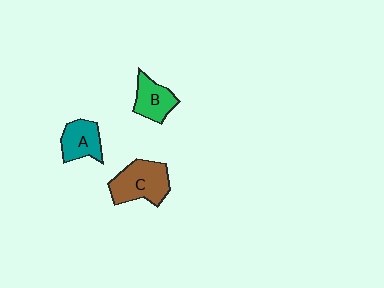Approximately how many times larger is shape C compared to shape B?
Approximately 1.5 times.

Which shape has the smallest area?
Shape B (green).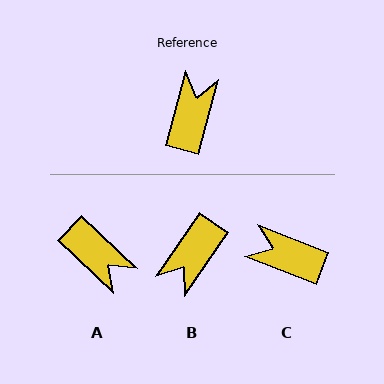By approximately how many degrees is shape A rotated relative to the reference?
Approximately 119 degrees clockwise.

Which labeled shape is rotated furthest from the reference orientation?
B, about 160 degrees away.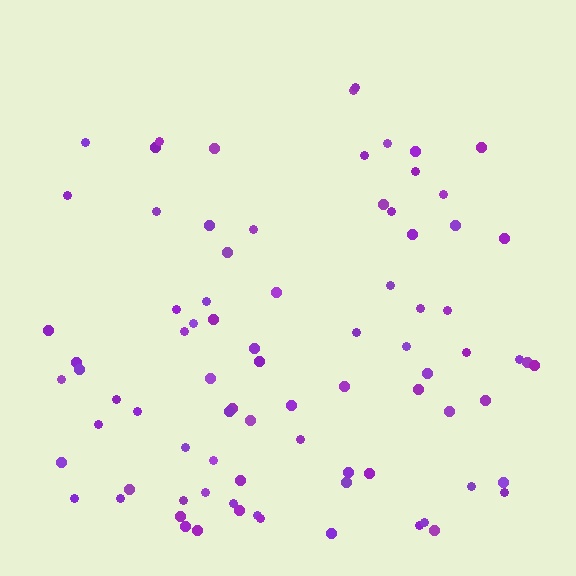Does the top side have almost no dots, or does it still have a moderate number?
Still a moderate number, just noticeably fewer than the bottom.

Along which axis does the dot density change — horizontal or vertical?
Vertical.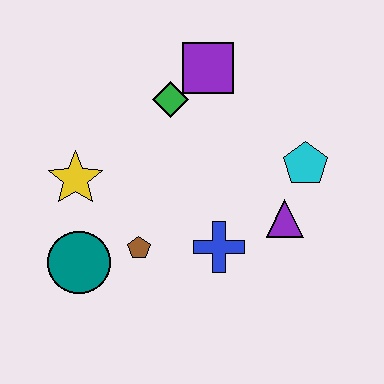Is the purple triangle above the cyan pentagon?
No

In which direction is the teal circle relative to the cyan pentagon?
The teal circle is to the left of the cyan pentagon.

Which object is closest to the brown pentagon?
The teal circle is closest to the brown pentagon.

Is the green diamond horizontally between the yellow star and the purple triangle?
Yes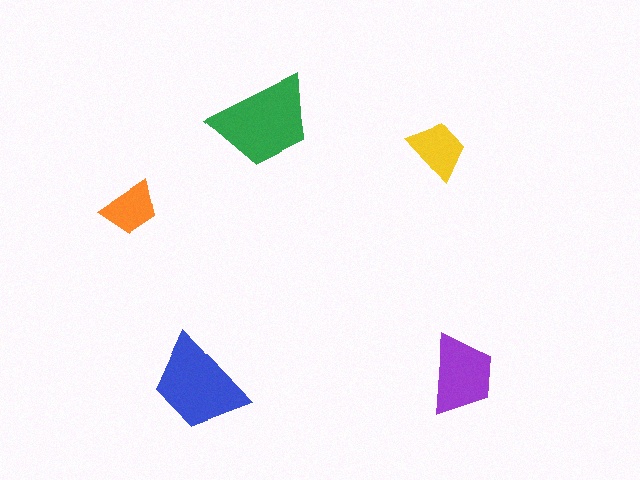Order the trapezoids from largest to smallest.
the green one, the blue one, the purple one, the yellow one, the orange one.